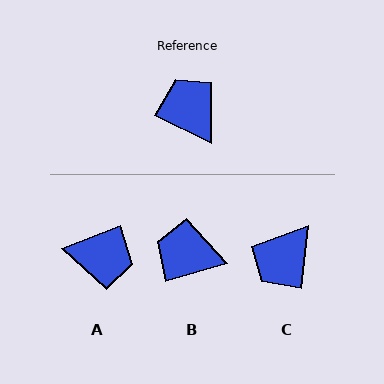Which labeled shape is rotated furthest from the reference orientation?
A, about 133 degrees away.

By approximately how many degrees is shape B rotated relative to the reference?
Approximately 42 degrees counter-clockwise.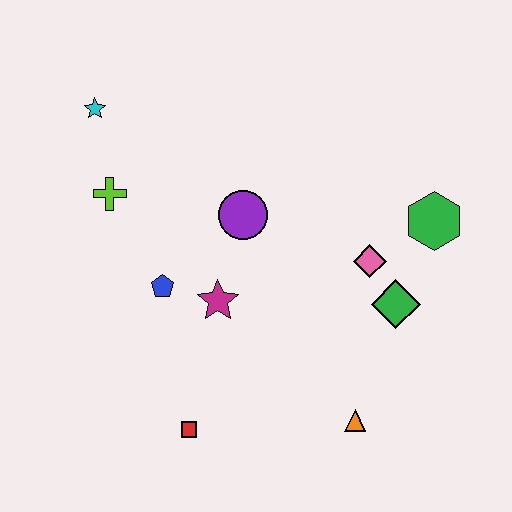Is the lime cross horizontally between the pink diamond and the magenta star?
No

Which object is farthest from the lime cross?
The orange triangle is farthest from the lime cross.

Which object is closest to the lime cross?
The cyan star is closest to the lime cross.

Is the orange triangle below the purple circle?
Yes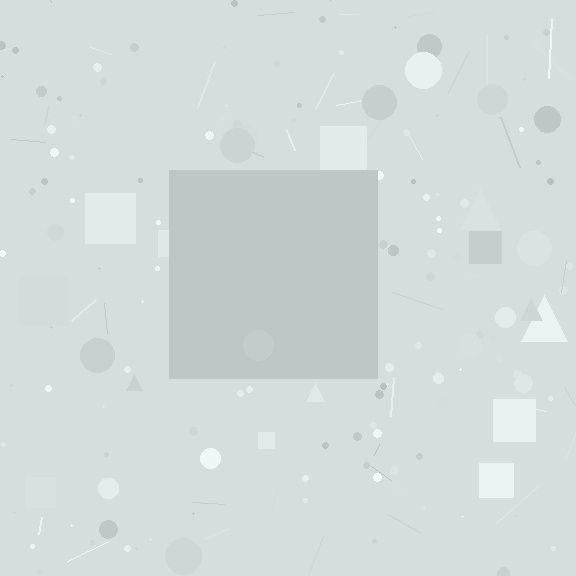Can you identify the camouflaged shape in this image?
The camouflaged shape is a square.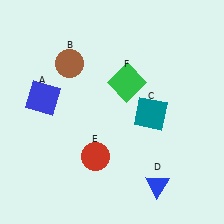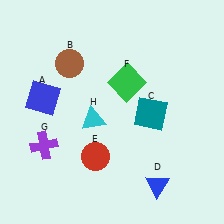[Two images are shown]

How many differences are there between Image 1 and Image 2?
There are 2 differences between the two images.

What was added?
A purple cross (G), a cyan triangle (H) were added in Image 2.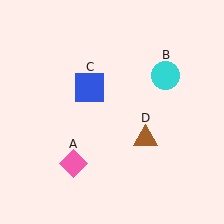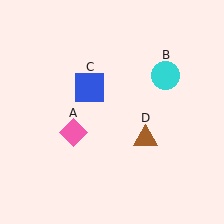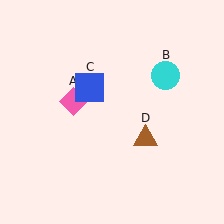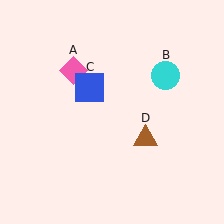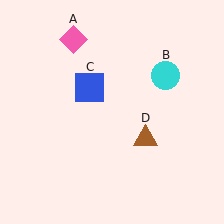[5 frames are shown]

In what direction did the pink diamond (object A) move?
The pink diamond (object A) moved up.